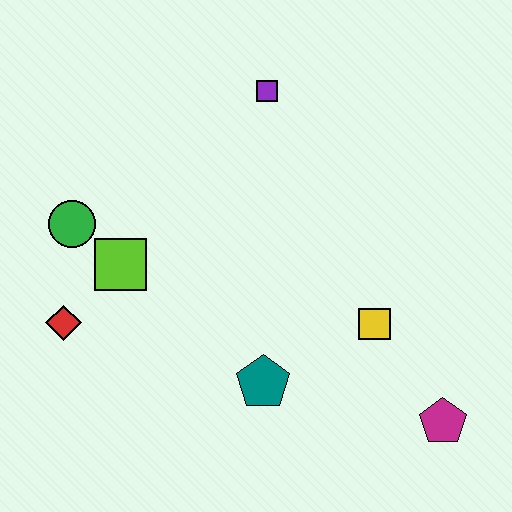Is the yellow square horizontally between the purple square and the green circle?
No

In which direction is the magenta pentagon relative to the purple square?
The magenta pentagon is below the purple square.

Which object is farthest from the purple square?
The magenta pentagon is farthest from the purple square.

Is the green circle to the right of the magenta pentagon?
No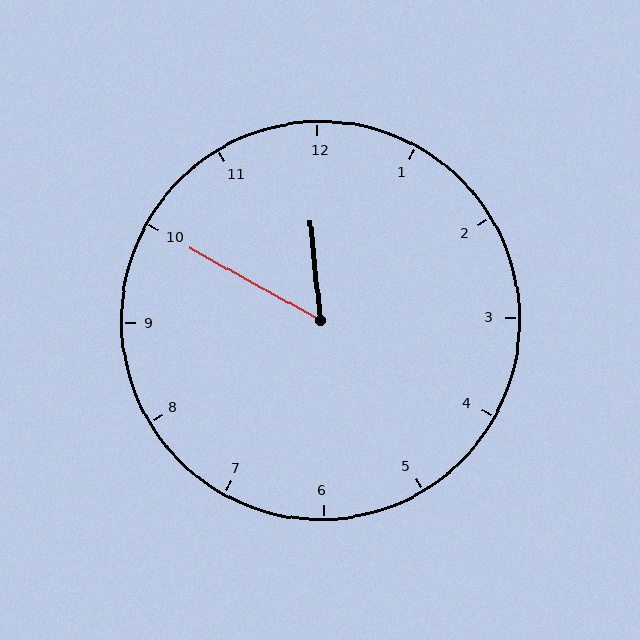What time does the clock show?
11:50.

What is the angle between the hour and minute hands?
Approximately 55 degrees.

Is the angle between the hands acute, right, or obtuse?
It is acute.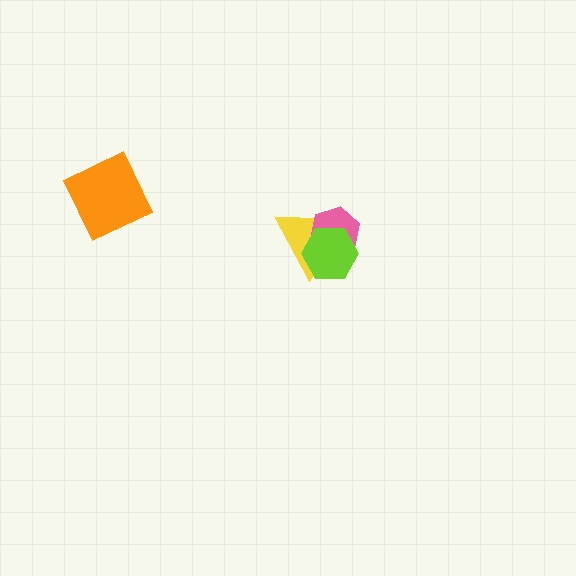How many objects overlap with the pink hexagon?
2 objects overlap with the pink hexagon.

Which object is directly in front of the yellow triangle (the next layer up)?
The pink hexagon is directly in front of the yellow triangle.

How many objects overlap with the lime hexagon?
2 objects overlap with the lime hexagon.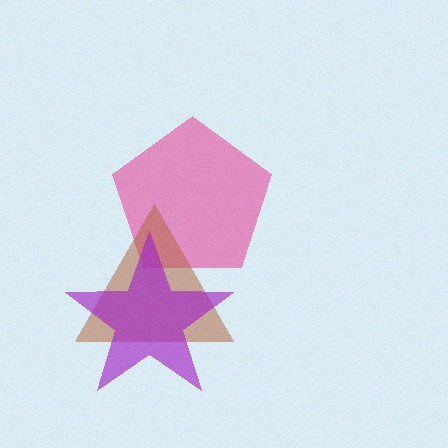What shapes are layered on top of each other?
The layered shapes are: a pink pentagon, a brown triangle, a purple star.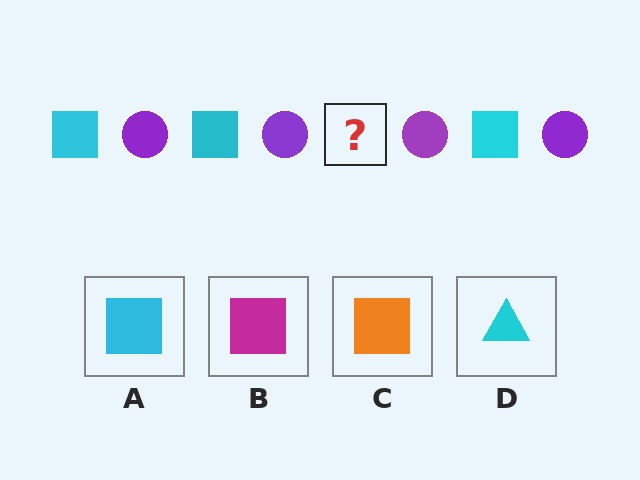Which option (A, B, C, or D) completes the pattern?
A.